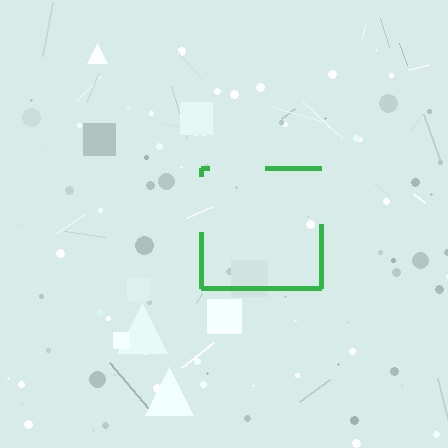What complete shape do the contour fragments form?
The contour fragments form a square.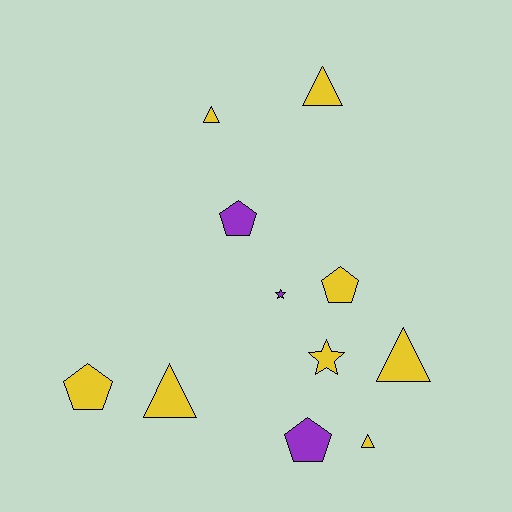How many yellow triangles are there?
There are 5 yellow triangles.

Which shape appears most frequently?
Triangle, with 5 objects.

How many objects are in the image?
There are 11 objects.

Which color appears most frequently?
Yellow, with 8 objects.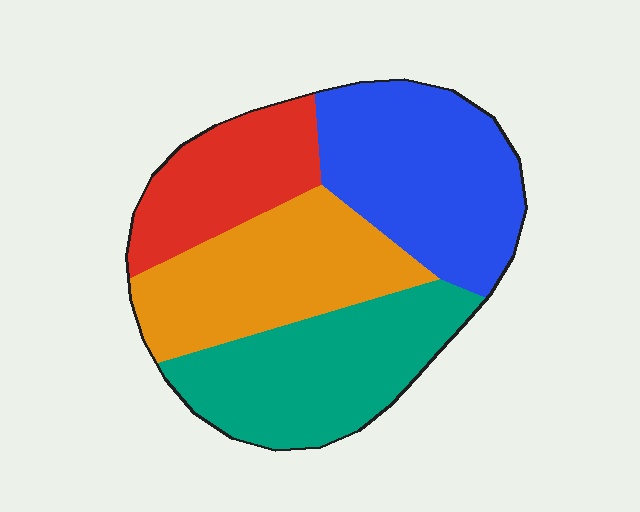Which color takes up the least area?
Red, at roughly 20%.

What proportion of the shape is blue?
Blue covers around 30% of the shape.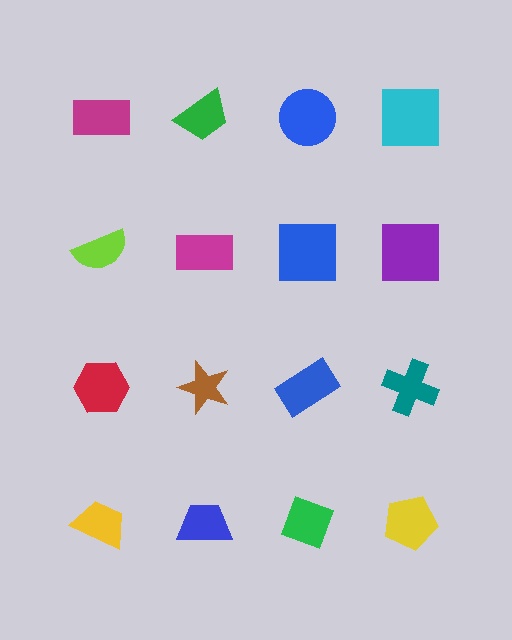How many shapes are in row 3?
4 shapes.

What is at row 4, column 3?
A green diamond.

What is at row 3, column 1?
A red hexagon.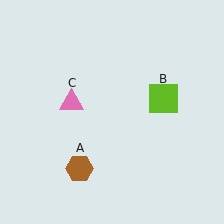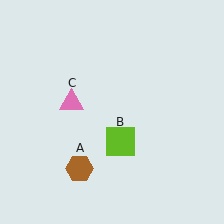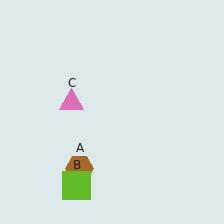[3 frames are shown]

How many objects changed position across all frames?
1 object changed position: lime square (object B).